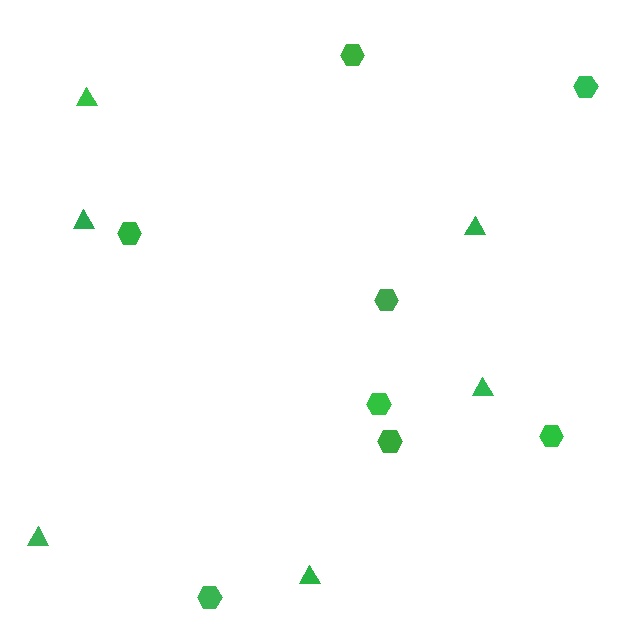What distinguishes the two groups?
There are 2 groups: one group of hexagons (8) and one group of triangles (6).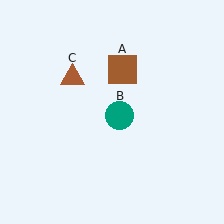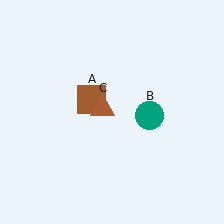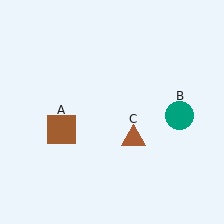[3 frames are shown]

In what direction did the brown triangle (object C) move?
The brown triangle (object C) moved down and to the right.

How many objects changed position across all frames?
3 objects changed position: brown square (object A), teal circle (object B), brown triangle (object C).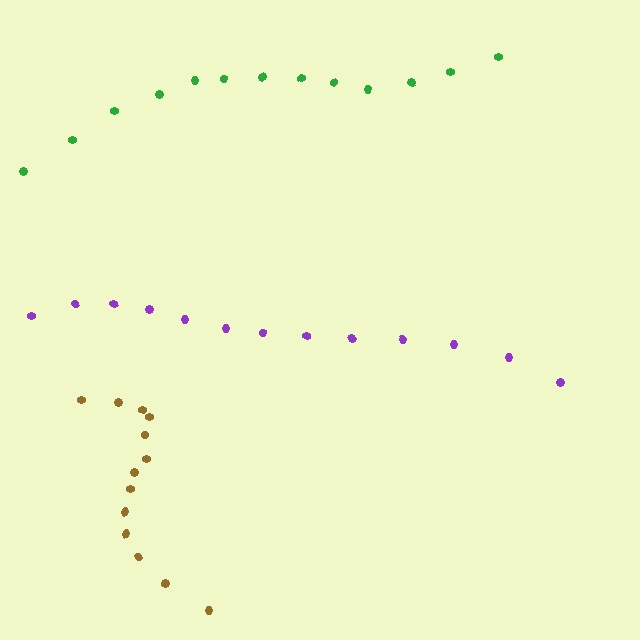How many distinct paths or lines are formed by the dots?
There are 3 distinct paths.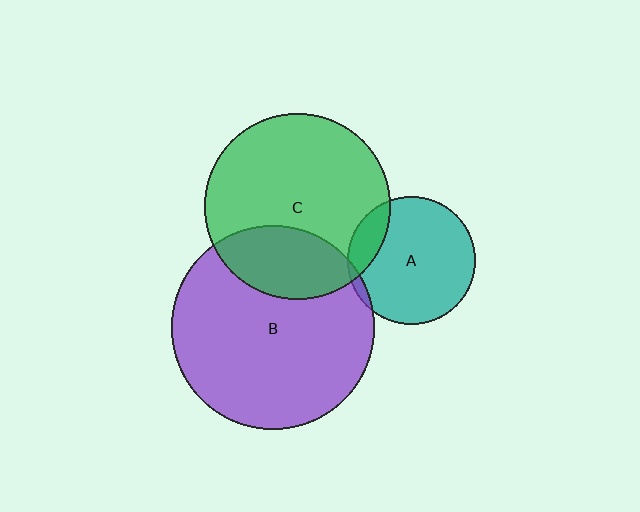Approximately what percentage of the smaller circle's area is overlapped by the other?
Approximately 30%.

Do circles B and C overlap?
Yes.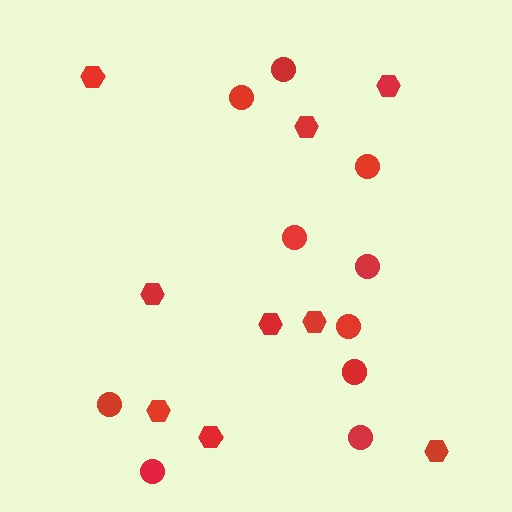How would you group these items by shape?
There are 2 groups: one group of circles (10) and one group of hexagons (9).